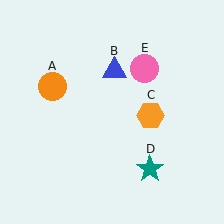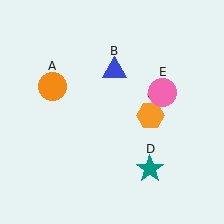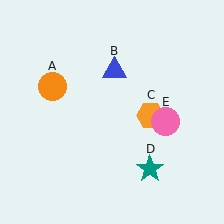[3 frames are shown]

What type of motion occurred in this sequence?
The pink circle (object E) rotated clockwise around the center of the scene.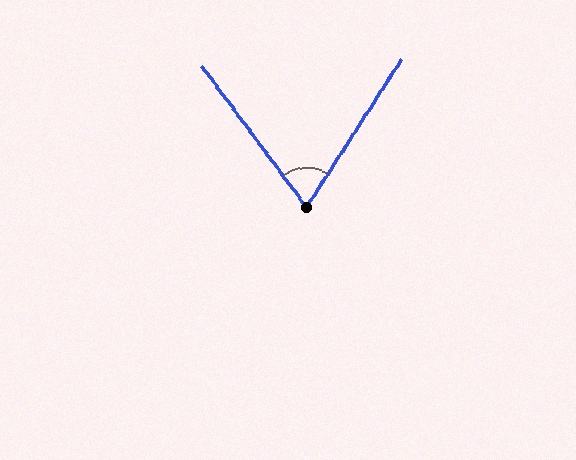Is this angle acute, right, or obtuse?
It is acute.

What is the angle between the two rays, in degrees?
Approximately 69 degrees.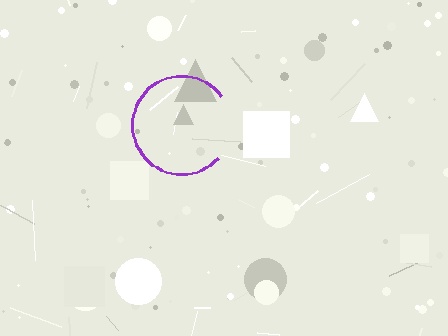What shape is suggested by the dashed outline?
The dashed outline suggests a circle.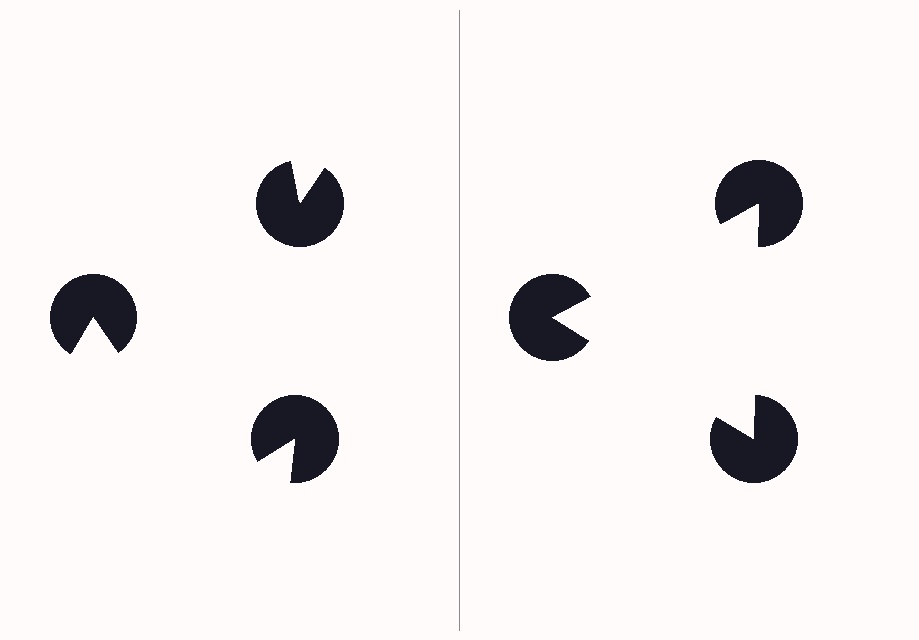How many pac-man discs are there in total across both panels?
6 — 3 on each side.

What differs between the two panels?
The pac-man discs are positioned identically on both sides; only the wedge orientations differ. On the right they align to a triangle; on the left they are misaligned.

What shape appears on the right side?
An illusory triangle.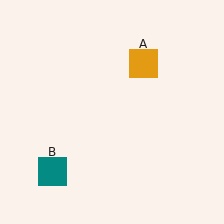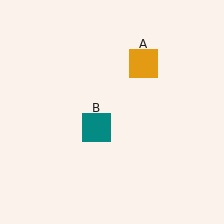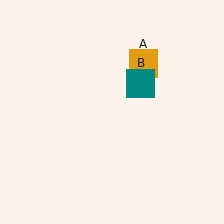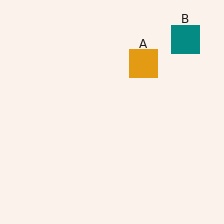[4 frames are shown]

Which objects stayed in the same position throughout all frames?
Orange square (object A) remained stationary.